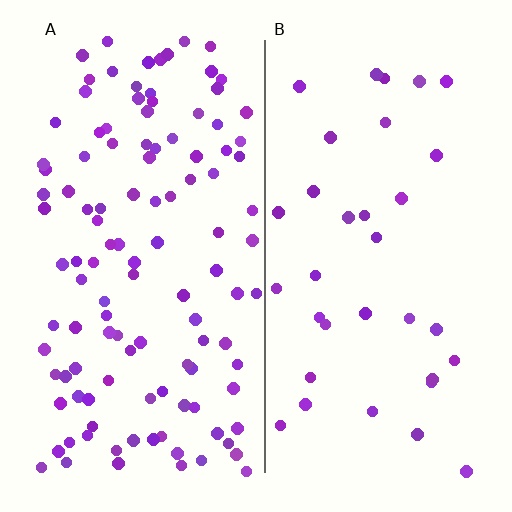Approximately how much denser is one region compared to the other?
Approximately 3.4× — region A over region B.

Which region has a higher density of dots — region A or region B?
A (the left).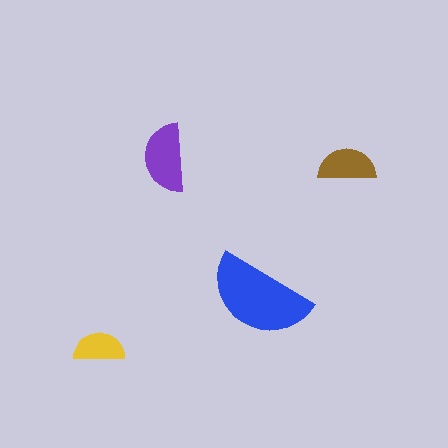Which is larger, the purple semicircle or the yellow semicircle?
The purple one.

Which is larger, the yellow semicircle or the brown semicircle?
The brown one.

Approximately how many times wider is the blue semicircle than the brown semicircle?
About 2 times wider.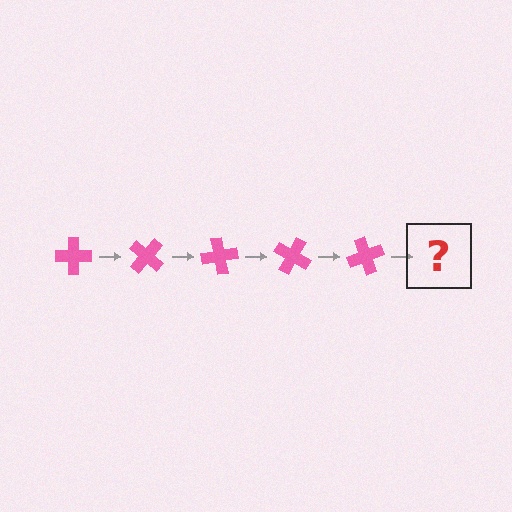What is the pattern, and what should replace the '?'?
The pattern is that the cross rotates 40 degrees each step. The '?' should be a pink cross rotated 200 degrees.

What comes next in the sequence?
The next element should be a pink cross rotated 200 degrees.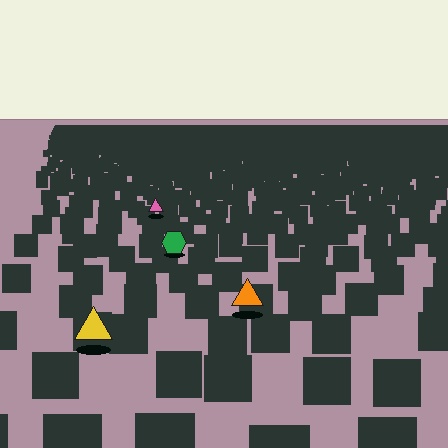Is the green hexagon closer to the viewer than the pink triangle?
Yes. The green hexagon is closer — you can tell from the texture gradient: the ground texture is coarser near it.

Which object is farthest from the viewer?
The pink triangle is farthest from the viewer. It appears smaller and the ground texture around it is denser.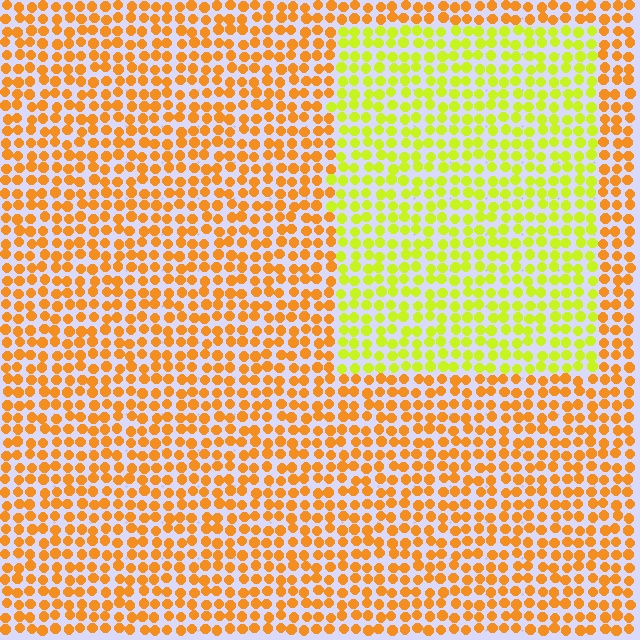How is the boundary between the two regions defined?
The boundary is defined purely by a slight shift in hue (about 41 degrees). Spacing, size, and orientation are identical on both sides.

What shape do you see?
I see a rectangle.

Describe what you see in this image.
The image is filled with small orange elements in a uniform arrangement. A rectangle-shaped region is visible where the elements are tinted to a slightly different hue, forming a subtle color boundary.